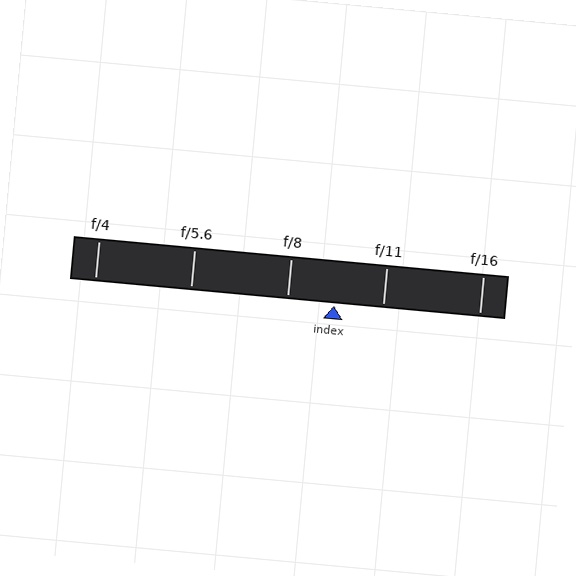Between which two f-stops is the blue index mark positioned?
The index mark is between f/8 and f/11.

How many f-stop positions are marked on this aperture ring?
There are 5 f-stop positions marked.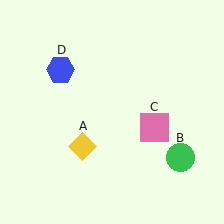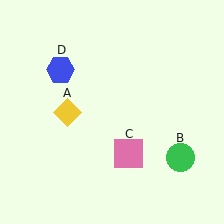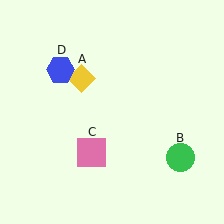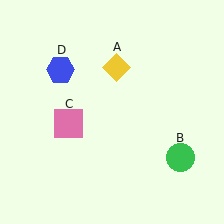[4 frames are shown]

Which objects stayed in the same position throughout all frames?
Green circle (object B) and blue hexagon (object D) remained stationary.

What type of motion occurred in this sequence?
The yellow diamond (object A), pink square (object C) rotated clockwise around the center of the scene.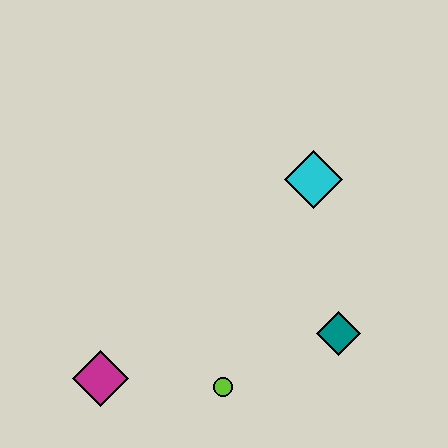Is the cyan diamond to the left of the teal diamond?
Yes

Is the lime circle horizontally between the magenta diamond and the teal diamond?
Yes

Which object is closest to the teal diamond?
The lime circle is closest to the teal diamond.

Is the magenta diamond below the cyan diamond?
Yes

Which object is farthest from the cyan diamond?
The magenta diamond is farthest from the cyan diamond.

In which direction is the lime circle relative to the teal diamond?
The lime circle is to the left of the teal diamond.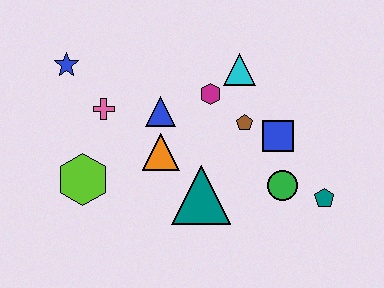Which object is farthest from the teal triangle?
The blue star is farthest from the teal triangle.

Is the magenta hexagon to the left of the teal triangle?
No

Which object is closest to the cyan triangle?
The magenta hexagon is closest to the cyan triangle.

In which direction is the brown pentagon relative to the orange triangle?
The brown pentagon is to the right of the orange triangle.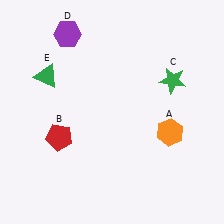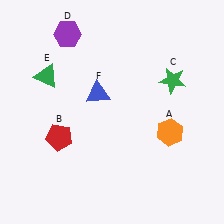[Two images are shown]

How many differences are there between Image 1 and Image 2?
There is 1 difference between the two images.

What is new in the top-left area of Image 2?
A blue triangle (F) was added in the top-left area of Image 2.